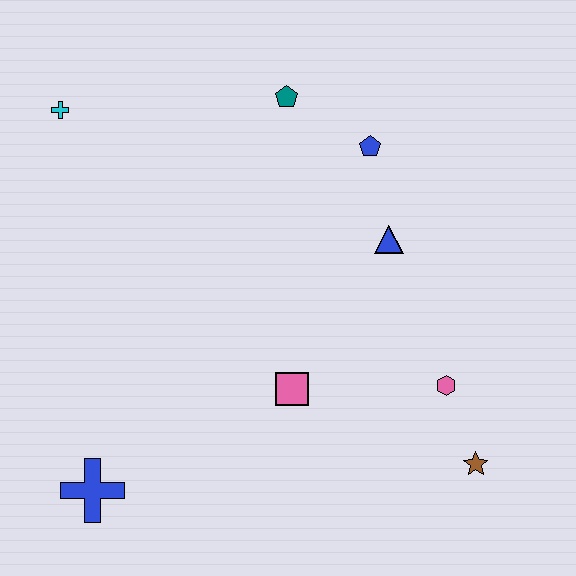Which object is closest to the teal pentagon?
The blue pentagon is closest to the teal pentagon.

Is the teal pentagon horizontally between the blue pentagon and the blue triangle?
No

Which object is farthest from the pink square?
The cyan cross is farthest from the pink square.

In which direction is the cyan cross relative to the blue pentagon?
The cyan cross is to the left of the blue pentagon.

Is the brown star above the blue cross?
Yes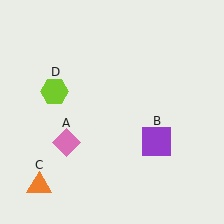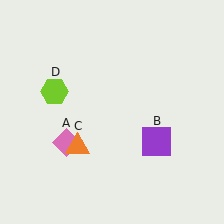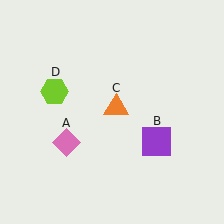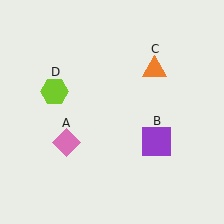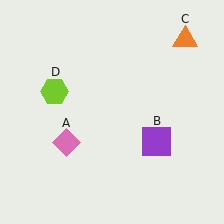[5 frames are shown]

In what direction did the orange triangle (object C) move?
The orange triangle (object C) moved up and to the right.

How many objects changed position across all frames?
1 object changed position: orange triangle (object C).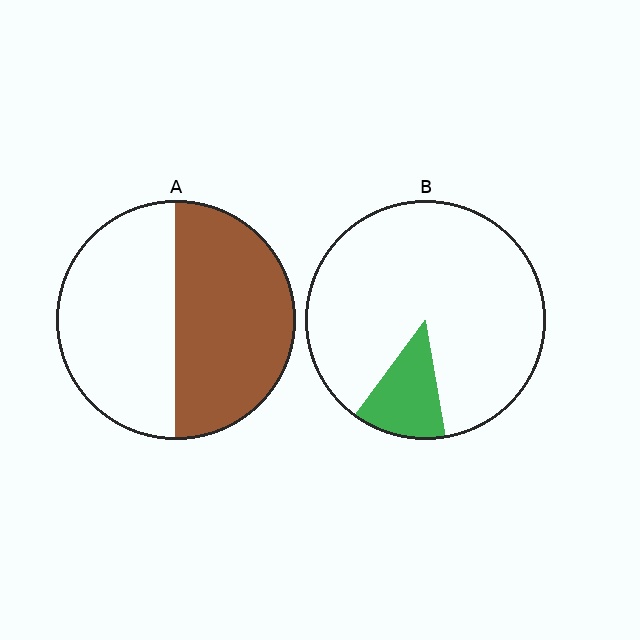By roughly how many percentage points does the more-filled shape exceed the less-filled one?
By roughly 40 percentage points (A over B).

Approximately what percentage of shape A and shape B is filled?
A is approximately 50% and B is approximately 15%.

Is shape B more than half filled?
No.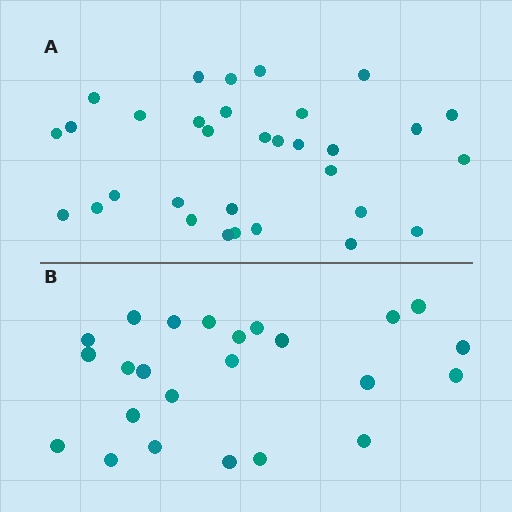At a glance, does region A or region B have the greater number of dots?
Region A (the top region) has more dots.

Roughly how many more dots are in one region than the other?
Region A has roughly 8 or so more dots than region B.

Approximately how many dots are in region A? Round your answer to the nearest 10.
About 30 dots. (The exact count is 32, which rounds to 30.)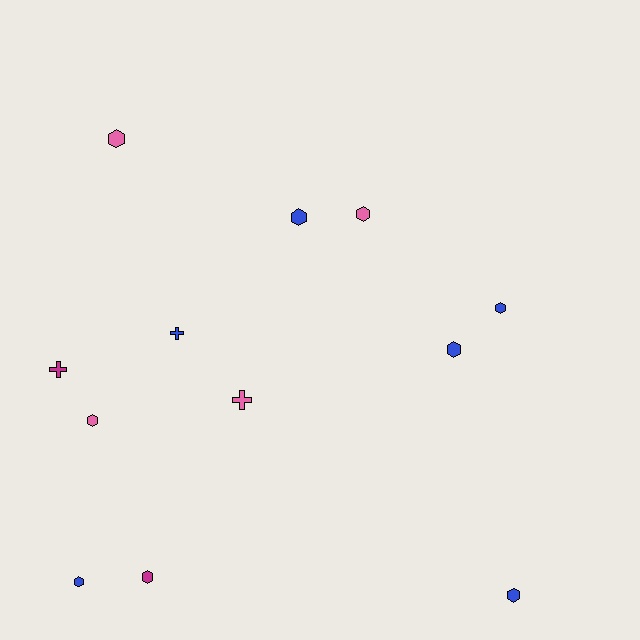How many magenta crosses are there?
There is 1 magenta cross.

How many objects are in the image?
There are 12 objects.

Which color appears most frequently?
Blue, with 6 objects.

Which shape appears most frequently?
Hexagon, with 9 objects.